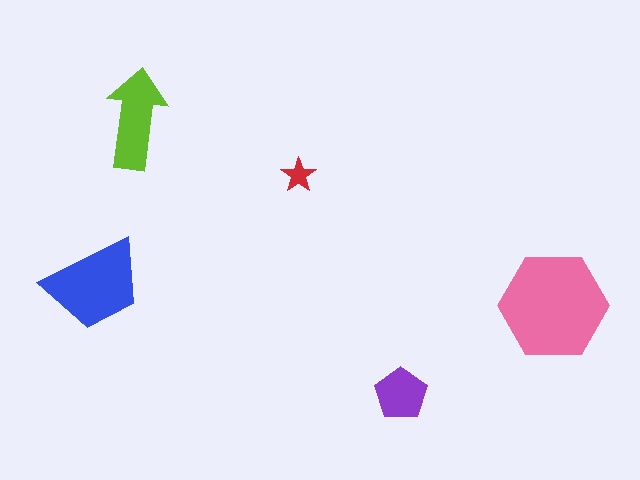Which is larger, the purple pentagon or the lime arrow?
The lime arrow.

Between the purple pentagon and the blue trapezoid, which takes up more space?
The blue trapezoid.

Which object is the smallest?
The red star.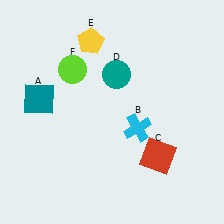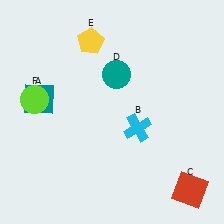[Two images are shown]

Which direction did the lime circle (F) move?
The lime circle (F) moved left.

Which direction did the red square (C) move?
The red square (C) moved down.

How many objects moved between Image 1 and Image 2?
2 objects moved between the two images.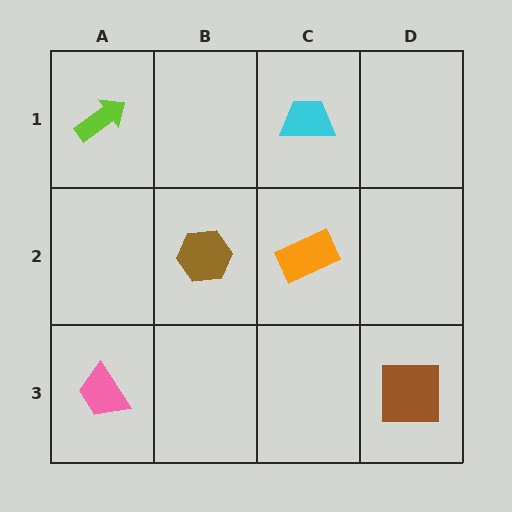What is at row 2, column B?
A brown hexagon.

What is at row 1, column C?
A cyan trapezoid.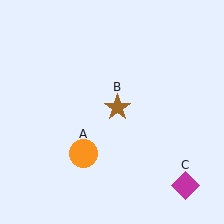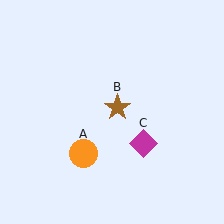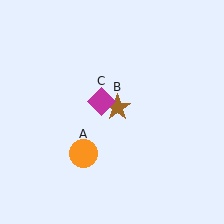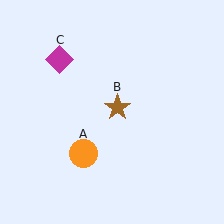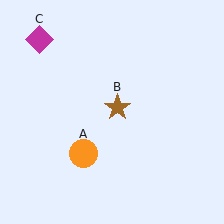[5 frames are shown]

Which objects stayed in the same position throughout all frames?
Orange circle (object A) and brown star (object B) remained stationary.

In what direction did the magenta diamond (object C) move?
The magenta diamond (object C) moved up and to the left.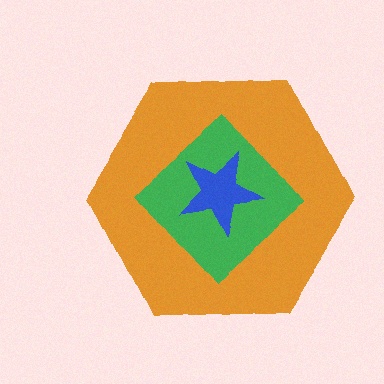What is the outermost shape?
The orange hexagon.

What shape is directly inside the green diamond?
The blue star.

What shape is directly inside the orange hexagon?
The green diamond.